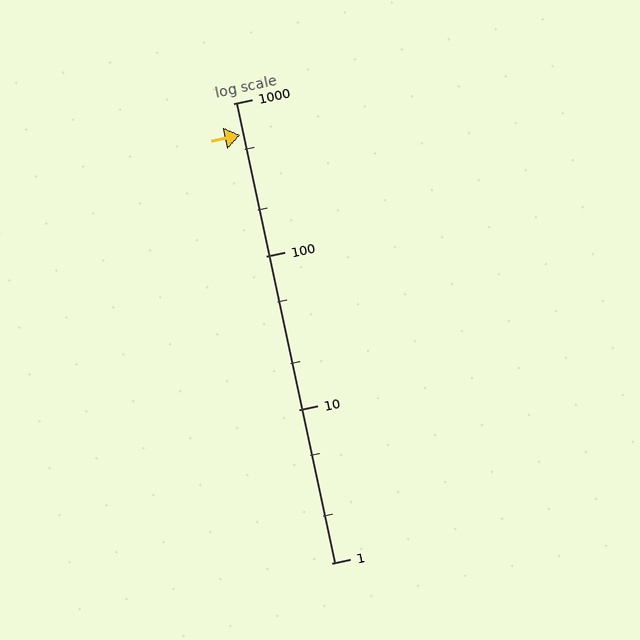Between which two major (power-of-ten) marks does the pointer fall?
The pointer is between 100 and 1000.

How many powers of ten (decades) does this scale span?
The scale spans 3 decades, from 1 to 1000.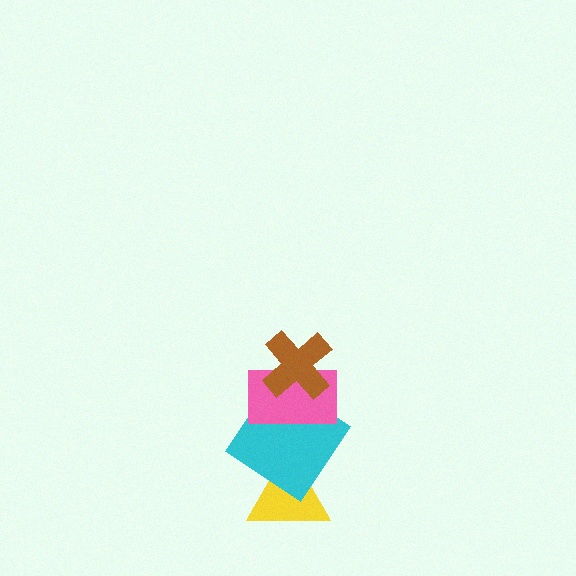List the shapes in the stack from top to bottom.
From top to bottom: the brown cross, the pink rectangle, the cyan diamond, the yellow triangle.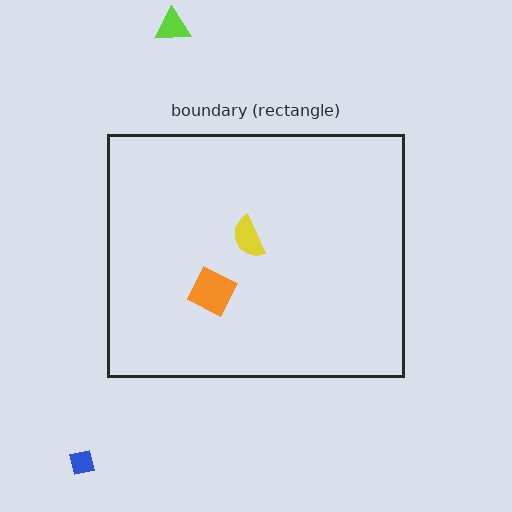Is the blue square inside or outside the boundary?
Outside.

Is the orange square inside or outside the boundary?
Inside.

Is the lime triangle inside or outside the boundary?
Outside.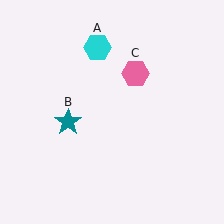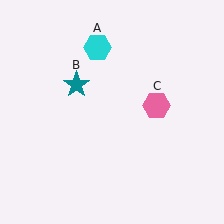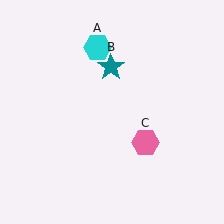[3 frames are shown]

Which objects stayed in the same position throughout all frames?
Cyan hexagon (object A) remained stationary.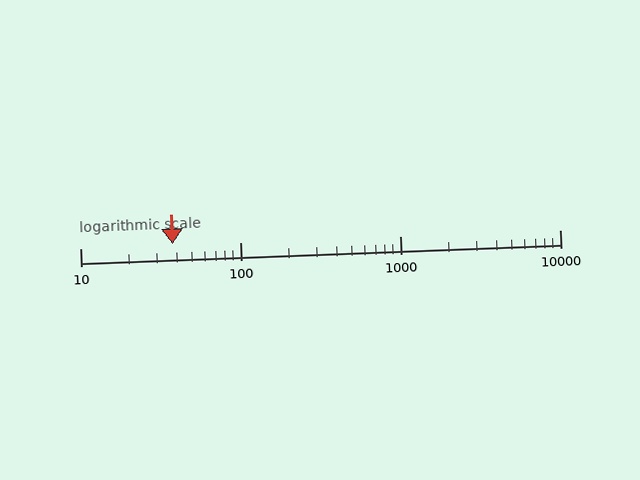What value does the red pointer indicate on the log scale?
The pointer indicates approximately 38.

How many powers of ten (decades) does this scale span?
The scale spans 3 decades, from 10 to 10000.